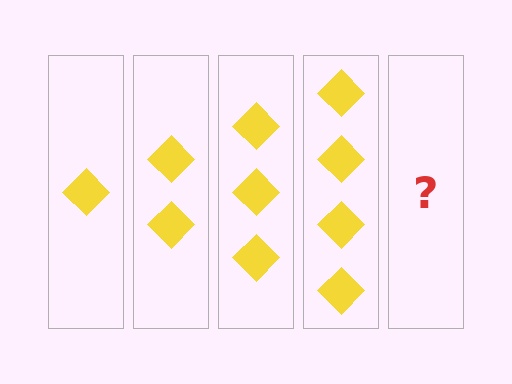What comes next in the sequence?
The next element should be 5 diamonds.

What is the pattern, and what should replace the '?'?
The pattern is that each step adds one more diamond. The '?' should be 5 diamonds.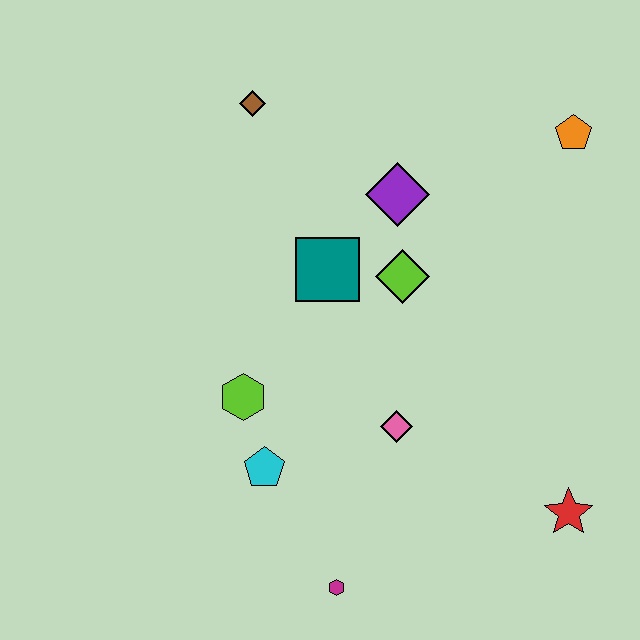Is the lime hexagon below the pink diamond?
No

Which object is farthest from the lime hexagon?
The orange pentagon is farthest from the lime hexagon.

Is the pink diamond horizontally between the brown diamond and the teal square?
No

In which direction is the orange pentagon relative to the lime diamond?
The orange pentagon is to the right of the lime diamond.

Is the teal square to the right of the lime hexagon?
Yes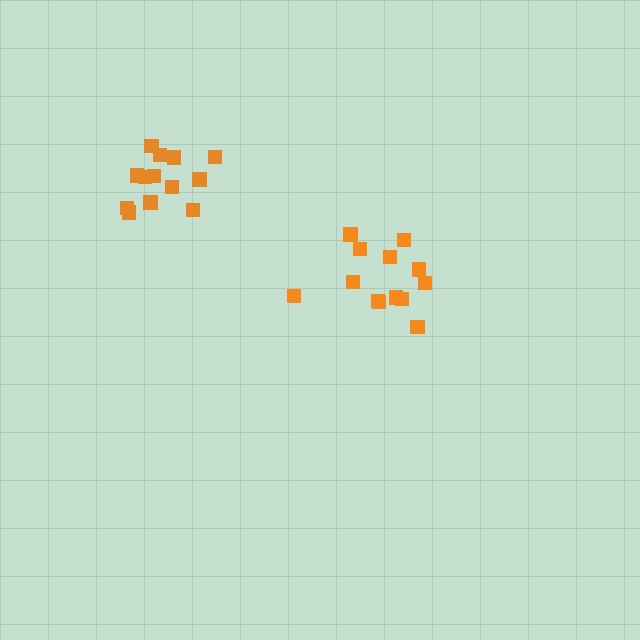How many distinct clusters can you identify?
There are 2 distinct clusters.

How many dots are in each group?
Group 1: 13 dots, Group 2: 13 dots (26 total).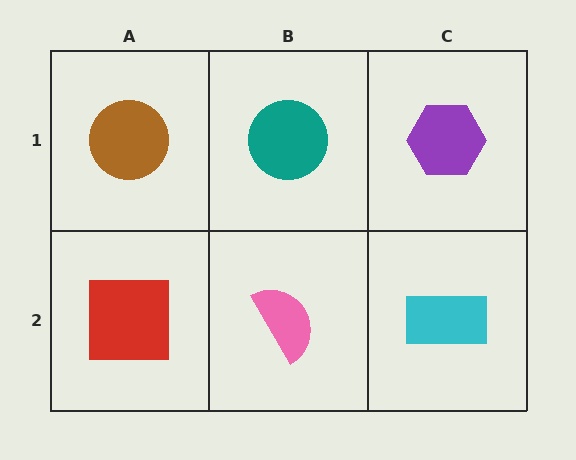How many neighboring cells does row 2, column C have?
2.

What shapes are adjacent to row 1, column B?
A pink semicircle (row 2, column B), a brown circle (row 1, column A), a purple hexagon (row 1, column C).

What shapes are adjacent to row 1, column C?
A cyan rectangle (row 2, column C), a teal circle (row 1, column B).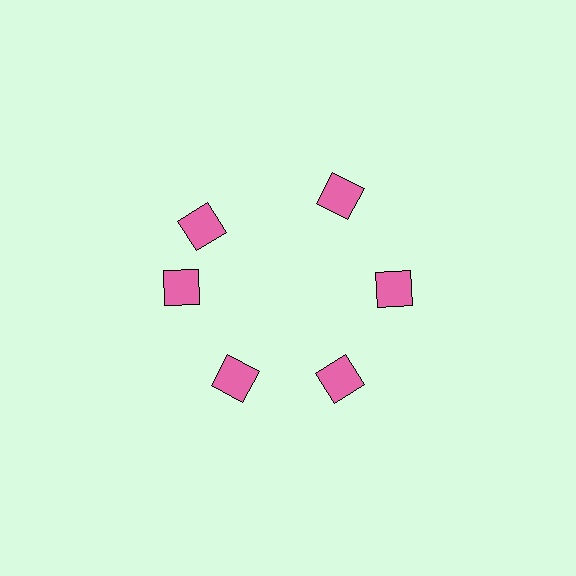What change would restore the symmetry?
The symmetry would be restored by rotating it back into even spacing with its neighbors so that all 6 diamonds sit at equal angles and equal distance from the center.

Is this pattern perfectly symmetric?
No. The 6 pink diamonds are arranged in a ring, but one element near the 11 o'clock position is rotated out of alignment along the ring, breaking the 6-fold rotational symmetry.